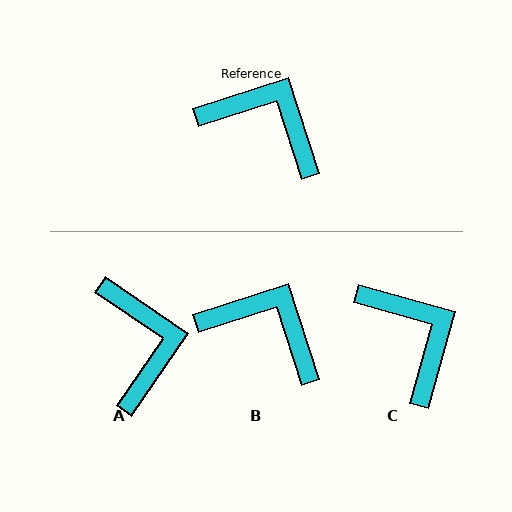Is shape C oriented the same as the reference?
No, it is off by about 34 degrees.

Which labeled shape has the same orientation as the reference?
B.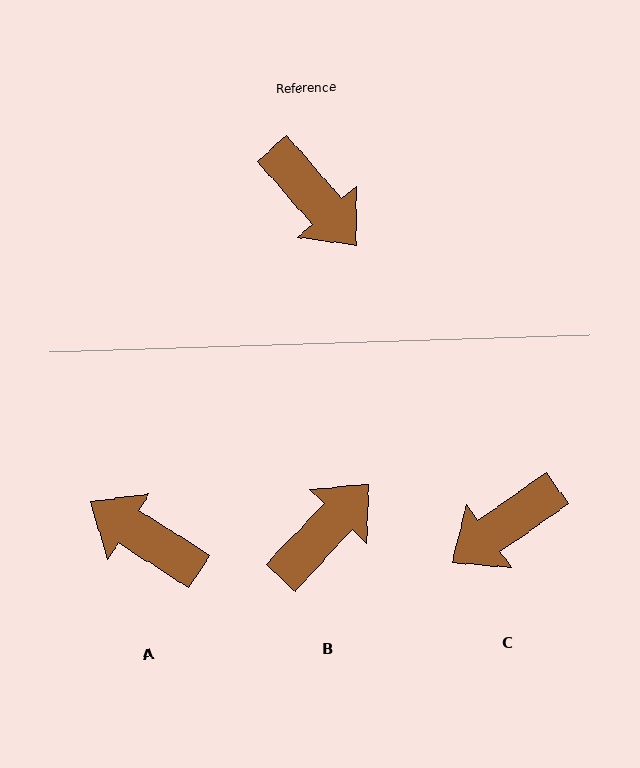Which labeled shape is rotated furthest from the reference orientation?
A, about 163 degrees away.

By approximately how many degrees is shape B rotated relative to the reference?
Approximately 96 degrees counter-clockwise.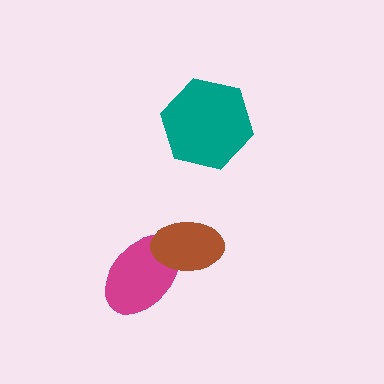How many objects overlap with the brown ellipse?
1 object overlaps with the brown ellipse.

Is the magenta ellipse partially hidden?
Yes, it is partially covered by another shape.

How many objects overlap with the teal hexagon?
0 objects overlap with the teal hexagon.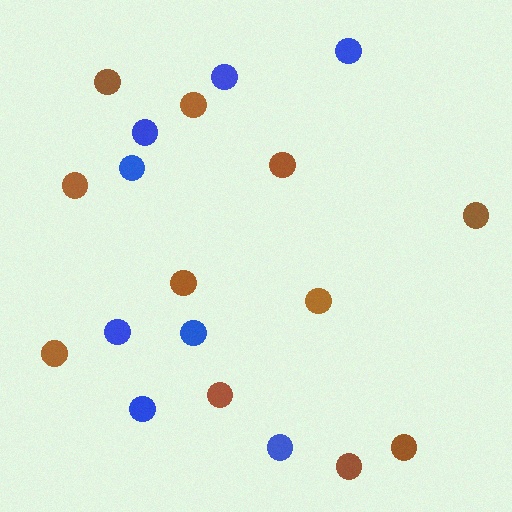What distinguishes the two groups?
There are 2 groups: one group of brown circles (11) and one group of blue circles (8).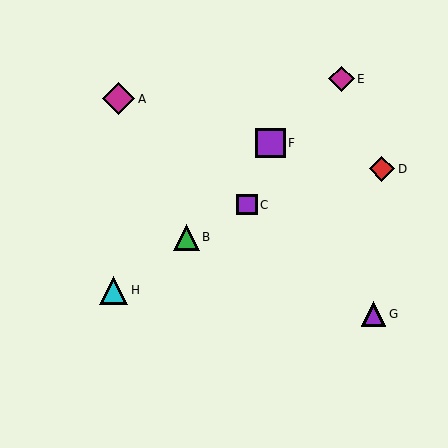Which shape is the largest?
The magenta diamond (labeled A) is the largest.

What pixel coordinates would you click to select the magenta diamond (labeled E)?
Click at (341, 79) to select the magenta diamond E.